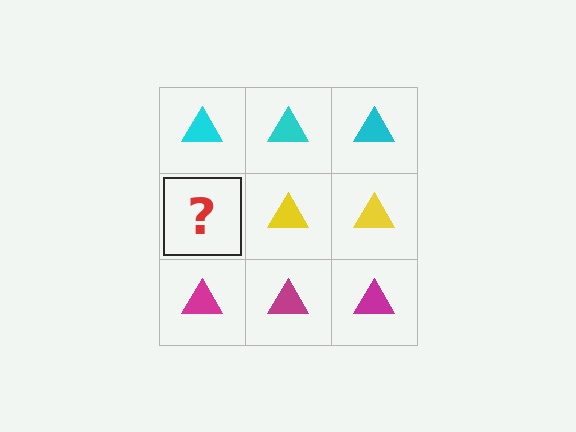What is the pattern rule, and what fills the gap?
The rule is that each row has a consistent color. The gap should be filled with a yellow triangle.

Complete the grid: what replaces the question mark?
The question mark should be replaced with a yellow triangle.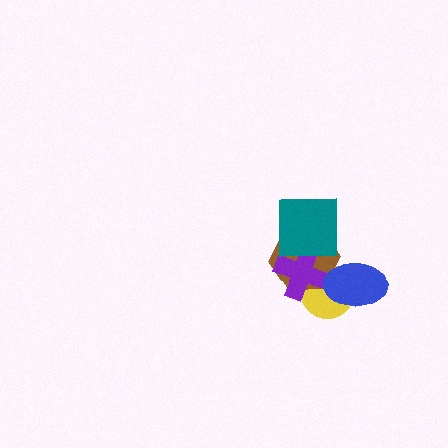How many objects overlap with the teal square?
2 objects overlap with the teal square.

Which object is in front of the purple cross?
The teal square is in front of the purple cross.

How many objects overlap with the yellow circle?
3 objects overlap with the yellow circle.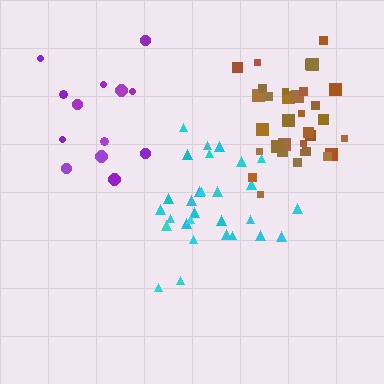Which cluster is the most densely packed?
Brown.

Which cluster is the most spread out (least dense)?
Purple.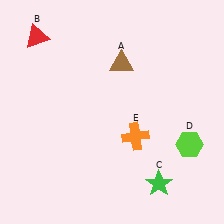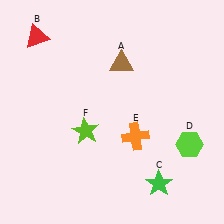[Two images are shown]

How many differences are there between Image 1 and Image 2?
There is 1 difference between the two images.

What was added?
A lime star (F) was added in Image 2.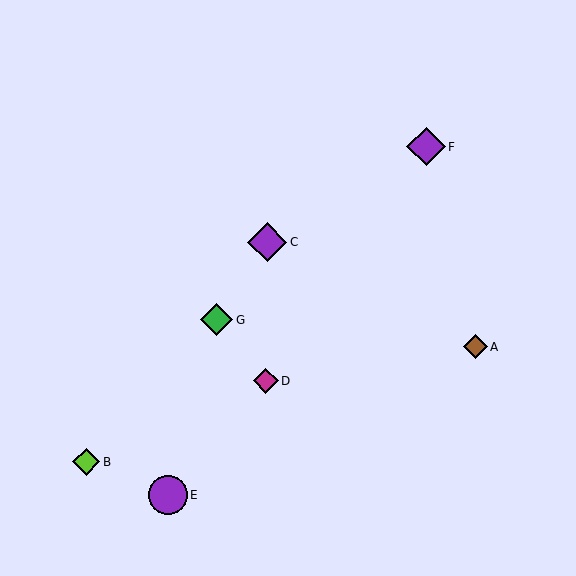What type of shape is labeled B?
Shape B is a lime diamond.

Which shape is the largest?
The purple diamond (labeled C) is the largest.